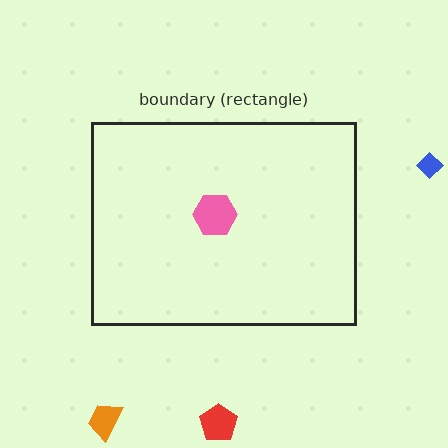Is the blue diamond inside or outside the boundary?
Outside.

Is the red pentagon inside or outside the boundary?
Outside.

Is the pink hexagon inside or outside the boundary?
Inside.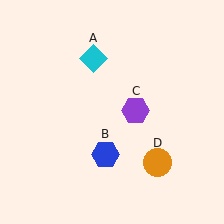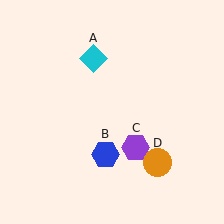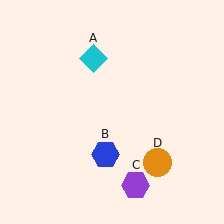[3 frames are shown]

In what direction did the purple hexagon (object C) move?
The purple hexagon (object C) moved down.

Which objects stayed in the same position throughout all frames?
Cyan diamond (object A) and blue hexagon (object B) and orange circle (object D) remained stationary.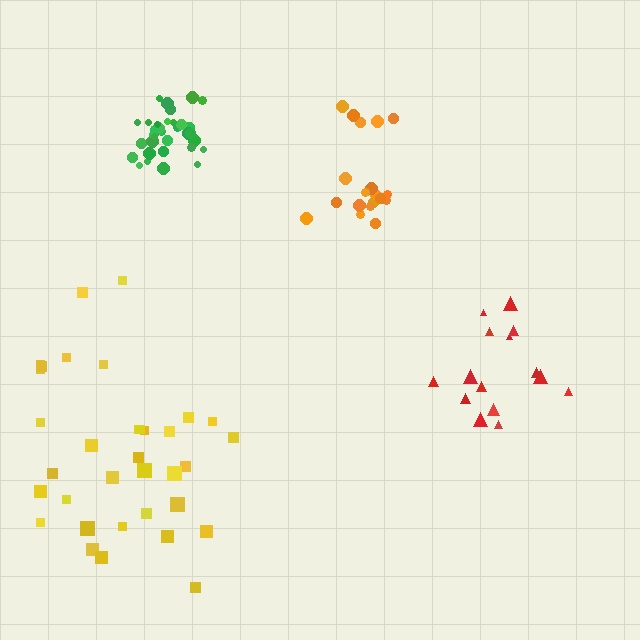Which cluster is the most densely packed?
Green.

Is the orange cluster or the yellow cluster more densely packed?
Orange.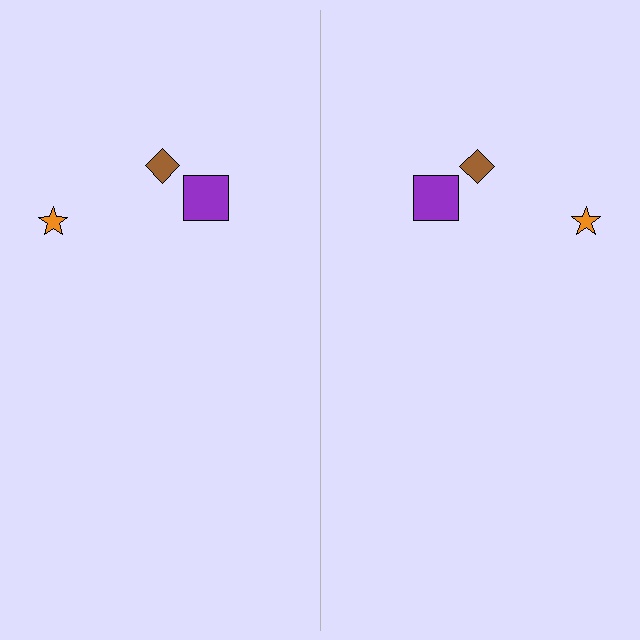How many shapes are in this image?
There are 6 shapes in this image.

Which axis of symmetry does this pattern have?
The pattern has a vertical axis of symmetry running through the center of the image.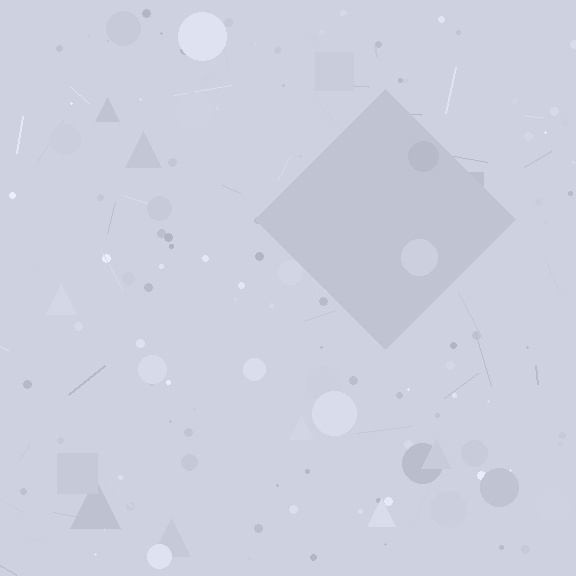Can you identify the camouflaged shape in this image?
The camouflaged shape is a diamond.